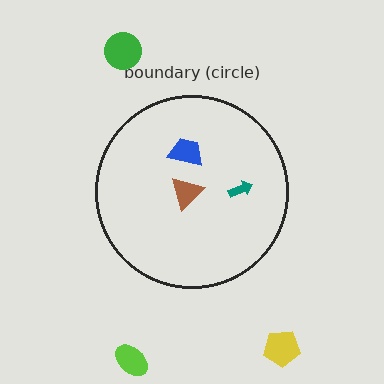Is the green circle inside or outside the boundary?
Outside.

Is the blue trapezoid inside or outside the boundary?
Inside.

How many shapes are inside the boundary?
3 inside, 3 outside.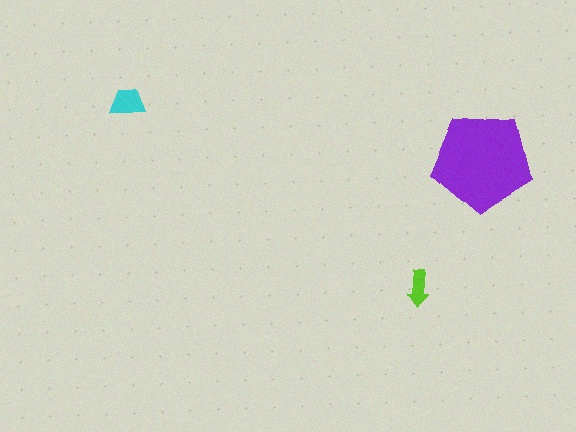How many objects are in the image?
There are 3 objects in the image.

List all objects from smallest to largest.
The lime arrow, the cyan trapezoid, the purple pentagon.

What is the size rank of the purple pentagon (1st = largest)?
1st.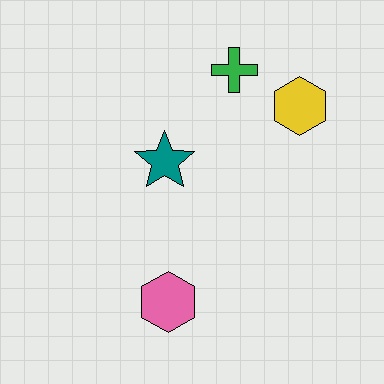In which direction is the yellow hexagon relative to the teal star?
The yellow hexagon is to the right of the teal star.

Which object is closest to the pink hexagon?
The teal star is closest to the pink hexagon.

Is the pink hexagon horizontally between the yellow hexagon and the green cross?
No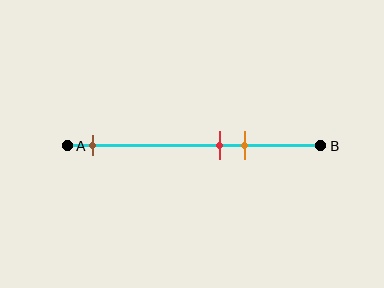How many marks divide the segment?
There are 3 marks dividing the segment.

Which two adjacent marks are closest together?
The red and orange marks are the closest adjacent pair.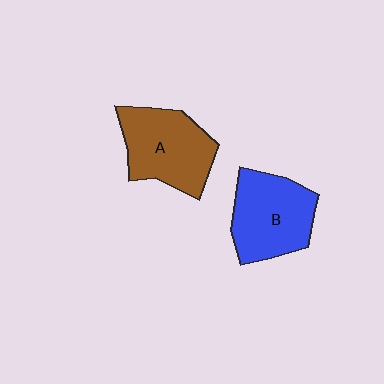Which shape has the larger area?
Shape A (brown).